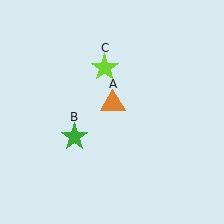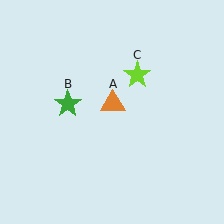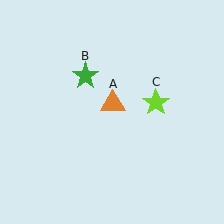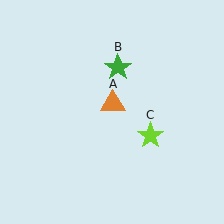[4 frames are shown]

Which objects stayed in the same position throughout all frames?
Orange triangle (object A) remained stationary.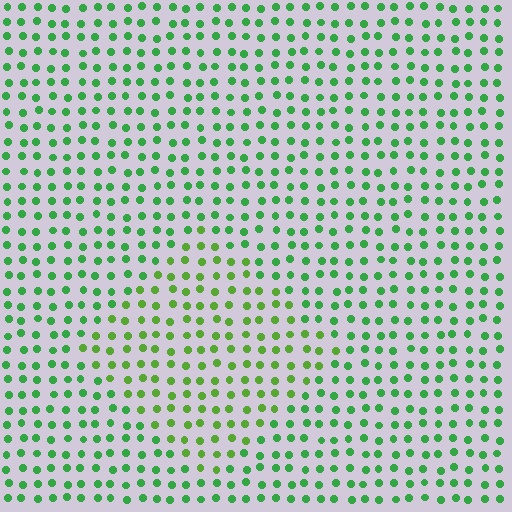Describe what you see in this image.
The image is filled with small green elements in a uniform arrangement. A diamond-shaped region is visible where the elements are tinted to a slightly different hue, forming a subtle color boundary.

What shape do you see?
I see a diamond.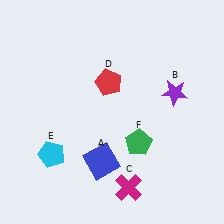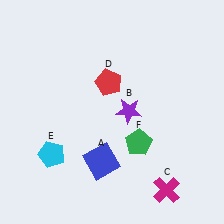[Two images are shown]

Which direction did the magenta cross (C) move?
The magenta cross (C) moved right.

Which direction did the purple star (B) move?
The purple star (B) moved left.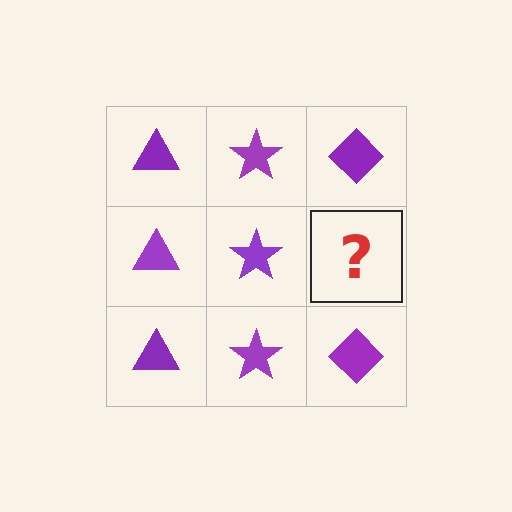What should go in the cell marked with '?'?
The missing cell should contain a purple diamond.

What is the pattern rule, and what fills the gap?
The rule is that each column has a consistent shape. The gap should be filled with a purple diamond.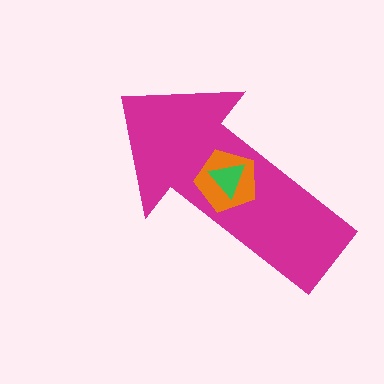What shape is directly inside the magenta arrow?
The orange pentagon.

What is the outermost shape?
The magenta arrow.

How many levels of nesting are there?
3.